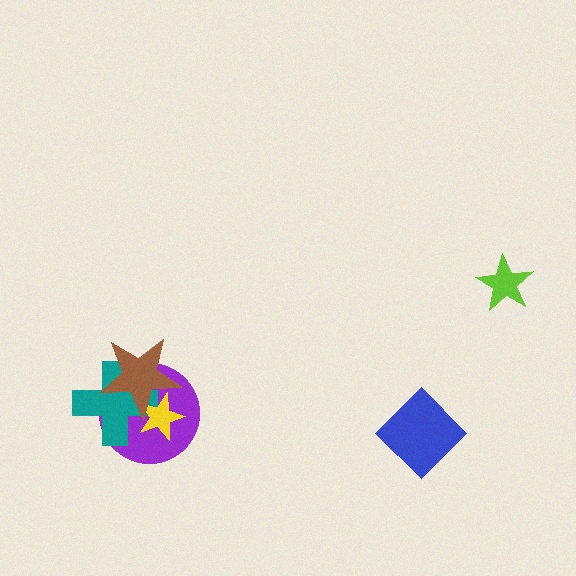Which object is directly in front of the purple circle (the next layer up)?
The teal cross is directly in front of the purple circle.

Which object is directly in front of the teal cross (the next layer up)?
The yellow star is directly in front of the teal cross.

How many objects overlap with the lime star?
0 objects overlap with the lime star.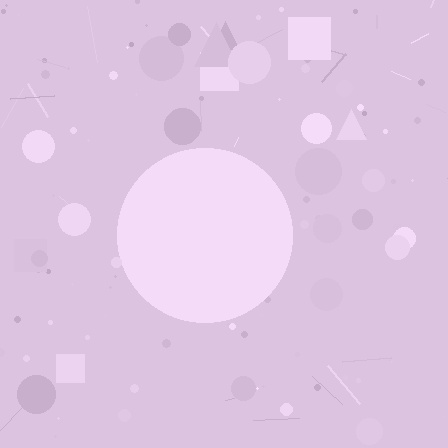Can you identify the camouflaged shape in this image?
The camouflaged shape is a circle.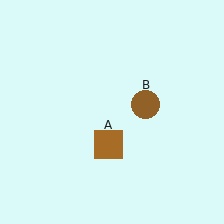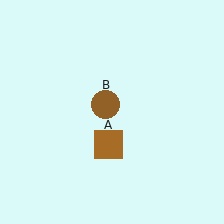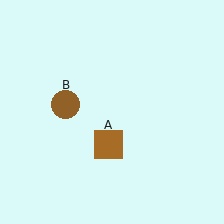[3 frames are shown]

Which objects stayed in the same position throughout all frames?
Brown square (object A) remained stationary.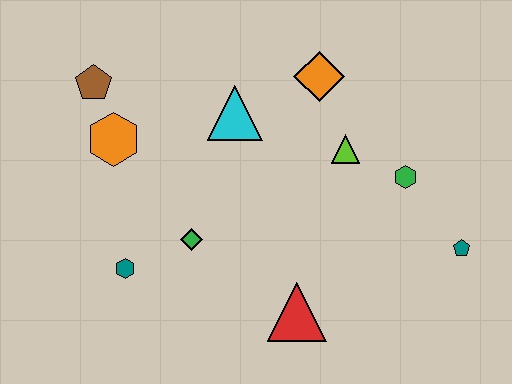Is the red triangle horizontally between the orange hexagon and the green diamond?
No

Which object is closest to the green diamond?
The teal hexagon is closest to the green diamond.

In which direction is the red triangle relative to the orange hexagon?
The red triangle is to the right of the orange hexagon.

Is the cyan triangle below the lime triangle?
No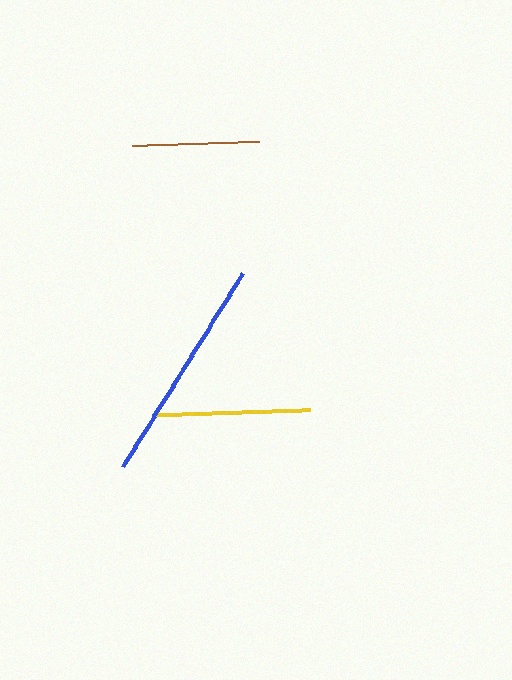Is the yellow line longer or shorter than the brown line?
The yellow line is longer than the brown line.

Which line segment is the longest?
The blue line is the longest at approximately 227 pixels.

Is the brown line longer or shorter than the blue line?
The blue line is longer than the brown line.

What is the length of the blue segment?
The blue segment is approximately 227 pixels long.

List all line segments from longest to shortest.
From longest to shortest: blue, yellow, brown.